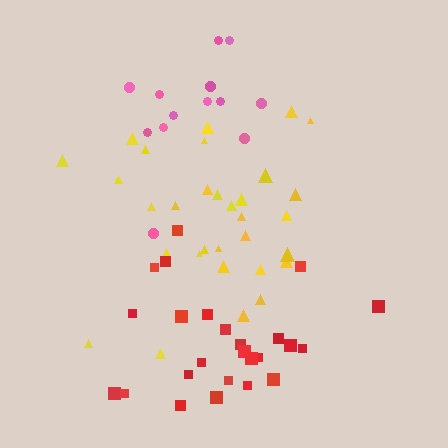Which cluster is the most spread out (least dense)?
Pink.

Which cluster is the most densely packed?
Yellow.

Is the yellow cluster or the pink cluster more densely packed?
Yellow.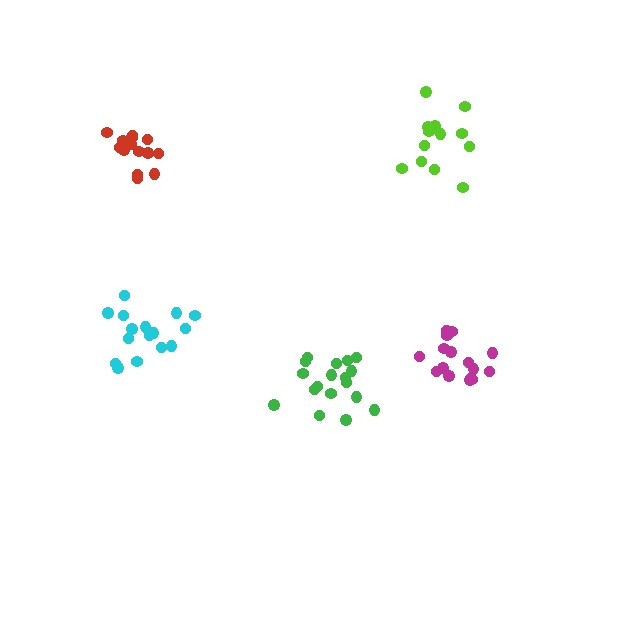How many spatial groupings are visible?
There are 5 spatial groupings.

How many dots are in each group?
Group 1: 16 dots, Group 2: 18 dots, Group 3: 13 dots, Group 4: 15 dots, Group 5: 16 dots (78 total).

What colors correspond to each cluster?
The clusters are colored: magenta, green, lime, red, cyan.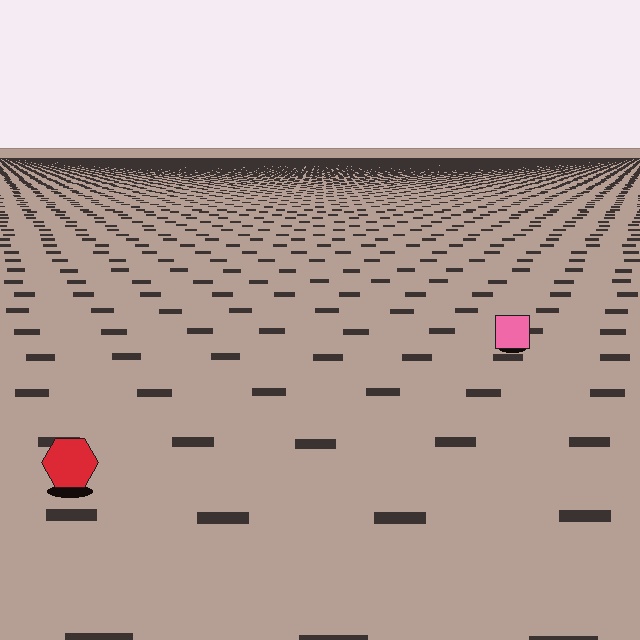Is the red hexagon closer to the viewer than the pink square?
Yes. The red hexagon is closer — you can tell from the texture gradient: the ground texture is coarser near it.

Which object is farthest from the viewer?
The pink square is farthest from the viewer. It appears smaller and the ground texture around it is denser.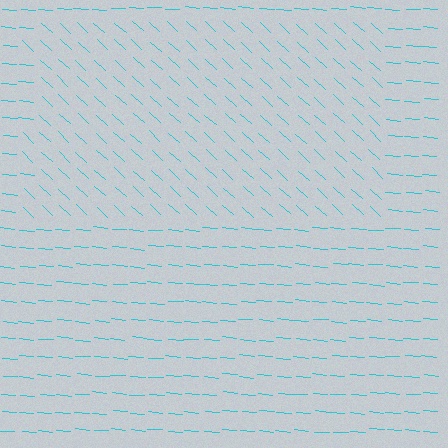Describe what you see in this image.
The image is filled with small cyan line segments. A rectangle region in the image has lines oriented differently from the surrounding lines, creating a visible texture boundary.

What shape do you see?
I see a rectangle.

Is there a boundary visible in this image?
Yes, there is a texture boundary formed by a change in line orientation.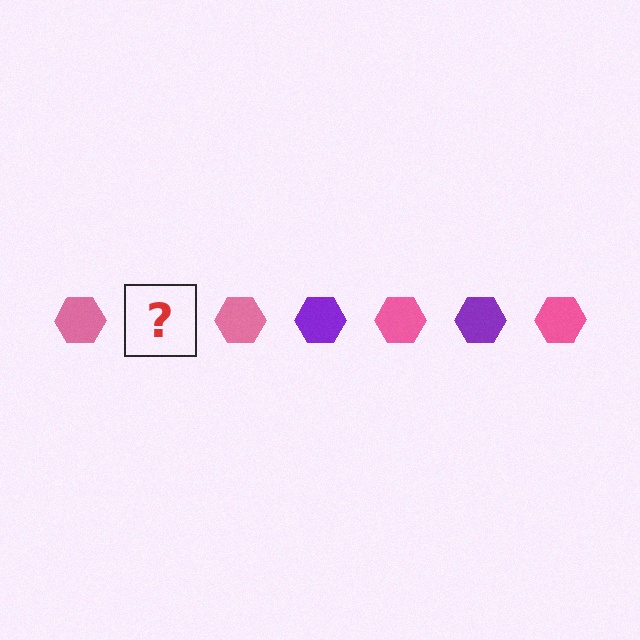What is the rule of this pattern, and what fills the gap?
The rule is that the pattern cycles through pink, purple hexagons. The gap should be filled with a purple hexagon.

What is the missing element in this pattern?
The missing element is a purple hexagon.